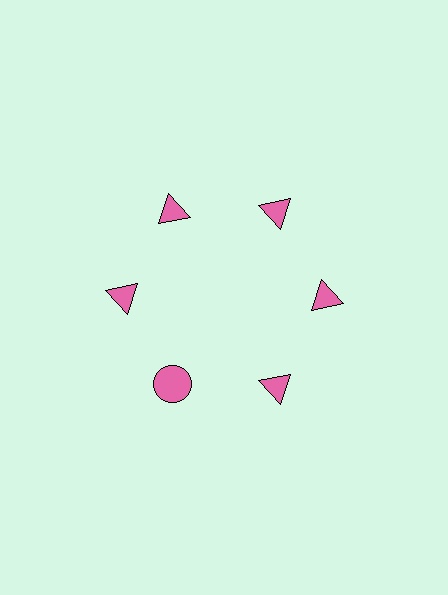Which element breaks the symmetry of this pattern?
The pink circle at roughly the 7 o'clock position breaks the symmetry. All other shapes are pink triangles.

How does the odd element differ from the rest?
It has a different shape: circle instead of triangle.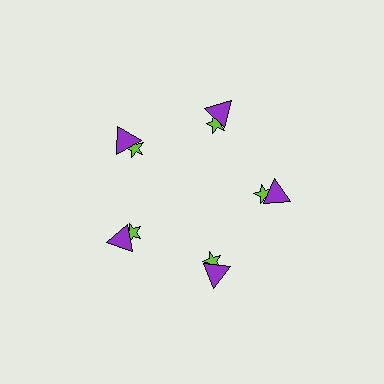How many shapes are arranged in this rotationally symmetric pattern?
There are 10 shapes, arranged in 5 groups of 2.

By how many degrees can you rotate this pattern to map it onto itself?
The pattern maps onto itself every 72 degrees of rotation.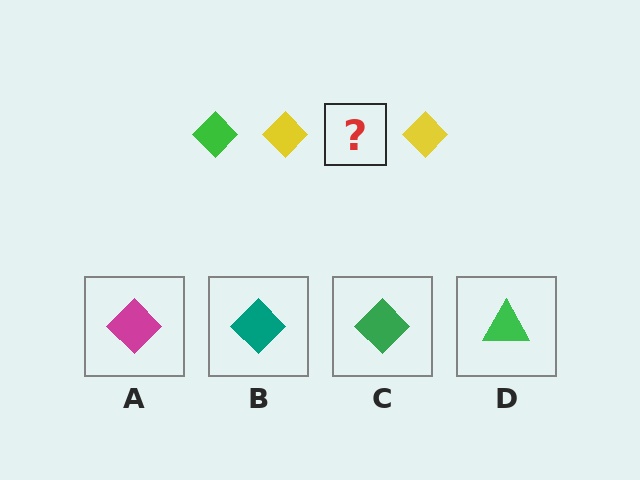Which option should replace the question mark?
Option C.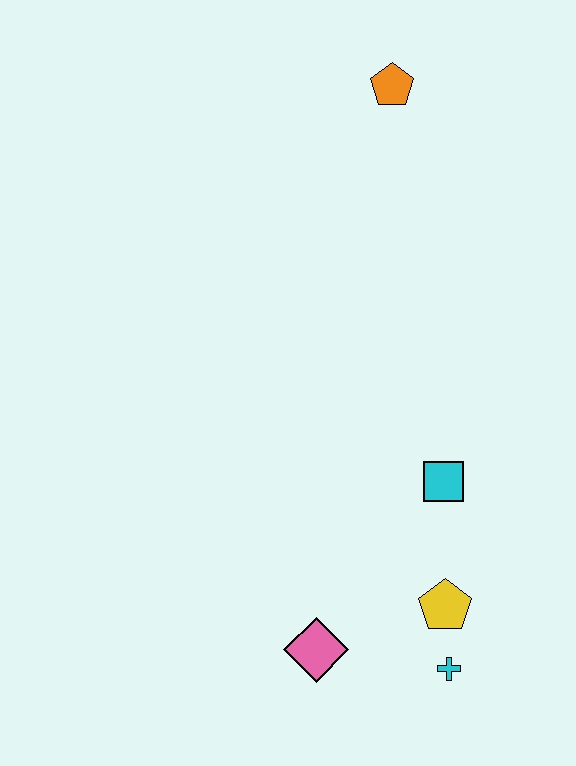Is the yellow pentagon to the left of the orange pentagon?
No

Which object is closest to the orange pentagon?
The cyan square is closest to the orange pentagon.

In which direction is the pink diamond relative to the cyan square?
The pink diamond is below the cyan square.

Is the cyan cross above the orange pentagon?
No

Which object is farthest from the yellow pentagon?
The orange pentagon is farthest from the yellow pentagon.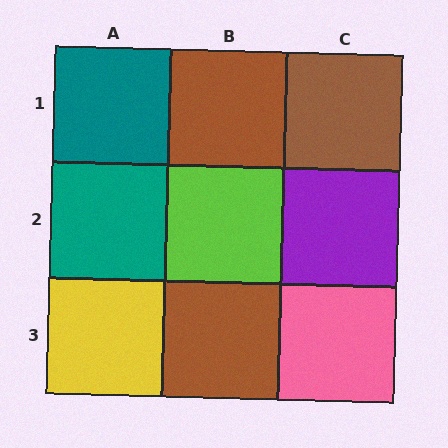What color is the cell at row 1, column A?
Teal.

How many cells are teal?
2 cells are teal.